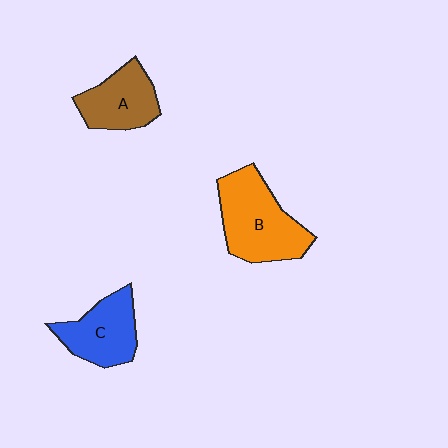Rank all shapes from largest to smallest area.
From largest to smallest: B (orange), C (blue), A (brown).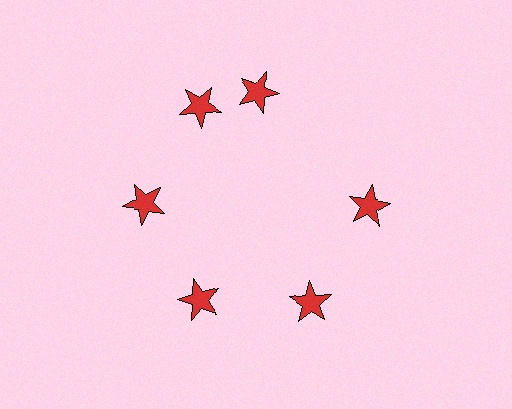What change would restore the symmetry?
The symmetry would be restored by rotating it back into even spacing with its neighbors so that all 6 stars sit at equal angles and equal distance from the center.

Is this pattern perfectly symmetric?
No. The 6 red stars are arranged in a ring, but one element near the 1 o'clock position is rotated out of alignment along the ring, breaking the 6-fold rotational symmetry.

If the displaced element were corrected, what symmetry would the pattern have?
It would have 6-fold rotational symmetry — the pattern would map onto itself every 60 degrees.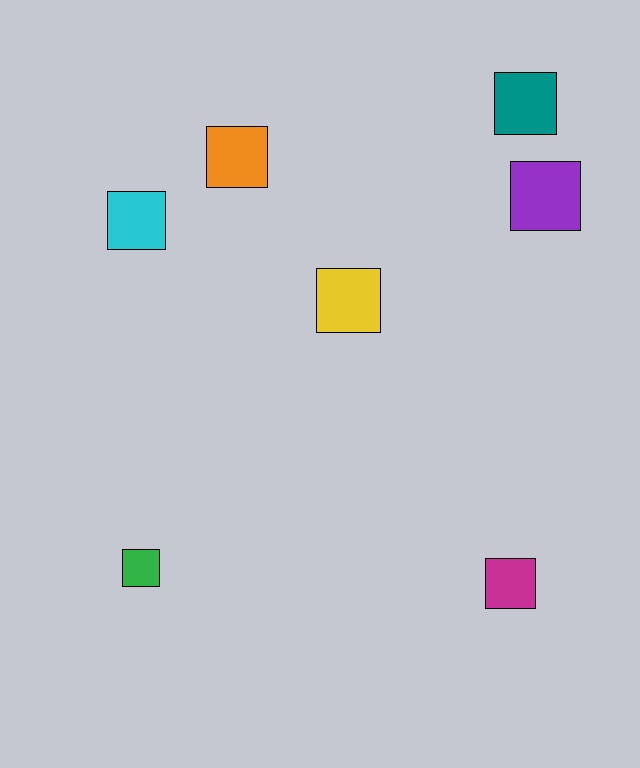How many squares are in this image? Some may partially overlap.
There are 7 squares.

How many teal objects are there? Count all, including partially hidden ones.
There is 1 teal object.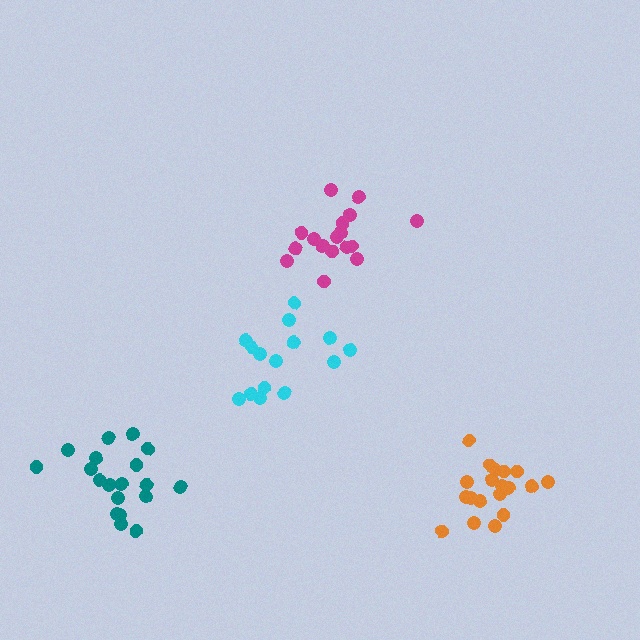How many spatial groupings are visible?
There are 4 spatial groupings.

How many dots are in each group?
Group 1: 15 dots, Group 2: 19 dots, Group 3: 17 dots, Group 4: 19 dots (70 total).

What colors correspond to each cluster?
The clusters are colored: cyan, orange, magenta, teal.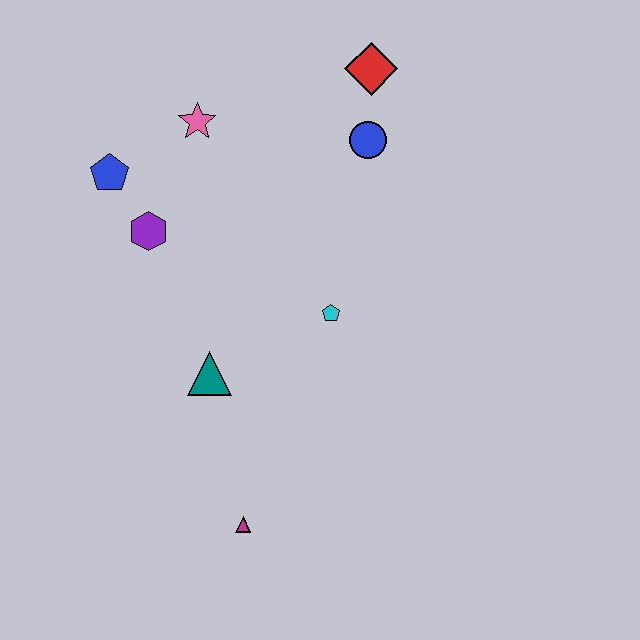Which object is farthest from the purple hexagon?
The magenta triangle is farthest from the purple hexagon.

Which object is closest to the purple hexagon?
The blue pentagon is closest to the purple hexagon.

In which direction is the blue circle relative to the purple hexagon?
The blue circle is to the right of the purple hexagon.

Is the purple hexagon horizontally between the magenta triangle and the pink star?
No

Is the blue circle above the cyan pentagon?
Yes